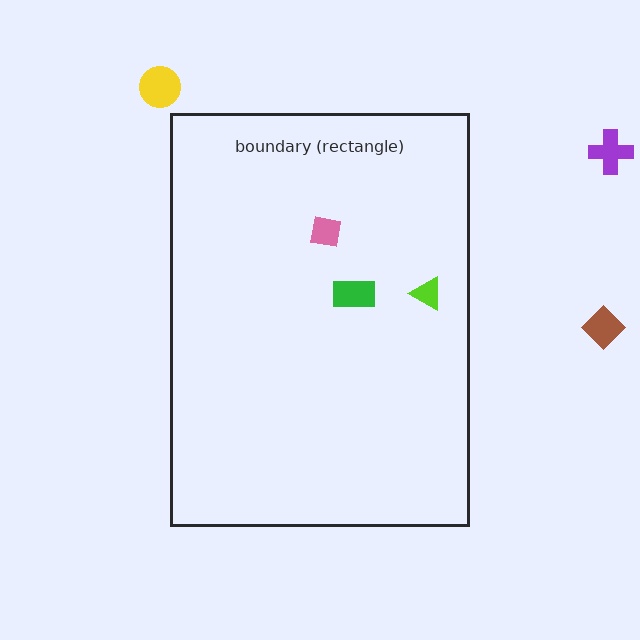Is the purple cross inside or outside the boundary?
Outside.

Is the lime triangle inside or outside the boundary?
Inside.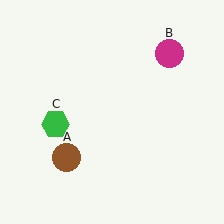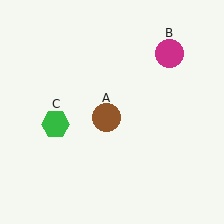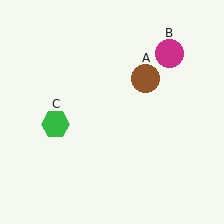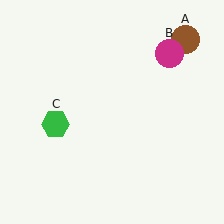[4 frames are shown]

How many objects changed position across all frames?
1 object changed position: brown circle (object A).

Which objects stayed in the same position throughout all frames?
Magenta circle (object B) and green hexagon (object C) remained stationary.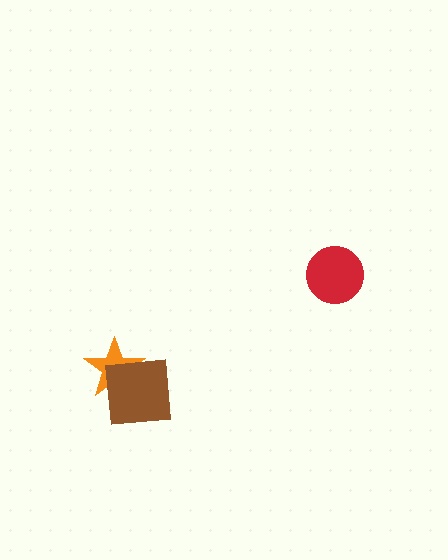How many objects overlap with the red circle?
0 objects overlap with the red circle.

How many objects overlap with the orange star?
1 object overlaps with the orange star.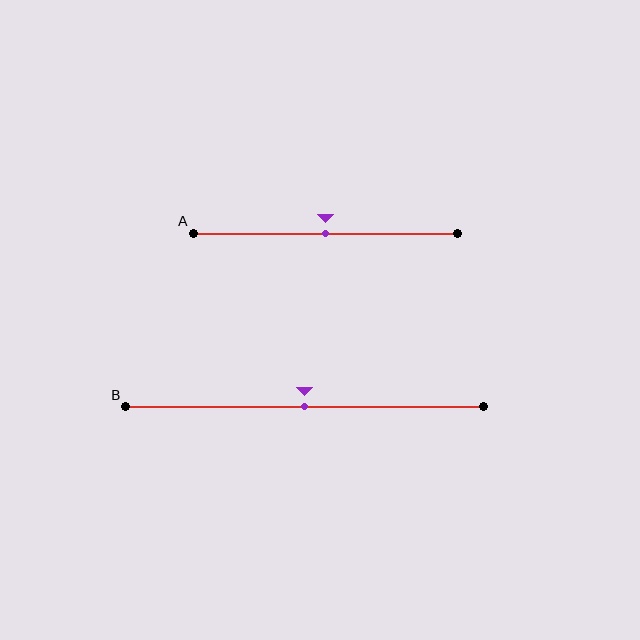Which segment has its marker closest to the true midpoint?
Segment A has its marker closest to the true midpoint.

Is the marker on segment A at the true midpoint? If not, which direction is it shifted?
Yes, the marker on segment A is at the true midpoint.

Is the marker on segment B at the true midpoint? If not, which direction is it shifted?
Yes, the marker on segment B is at the true midpoint.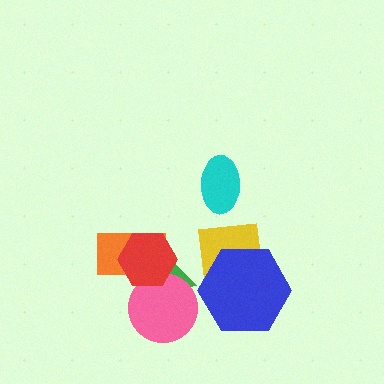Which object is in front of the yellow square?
The blue hexagon is in front of the yellow square.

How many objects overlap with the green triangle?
3 objects overlap with the green triangle.